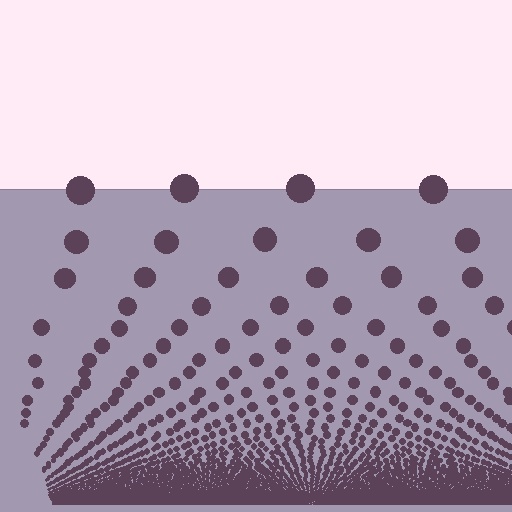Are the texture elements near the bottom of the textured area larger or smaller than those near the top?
Smaller. The gradient is inverted — elements near the bottom are smaller and denser.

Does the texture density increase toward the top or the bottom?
Density increases toward the bottom.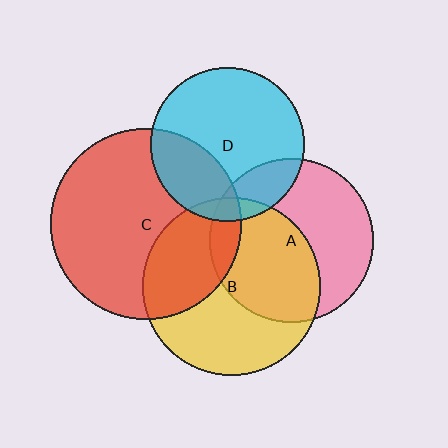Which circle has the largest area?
Circle C (red).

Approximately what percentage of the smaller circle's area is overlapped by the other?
Approximately 10%.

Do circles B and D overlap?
Yes.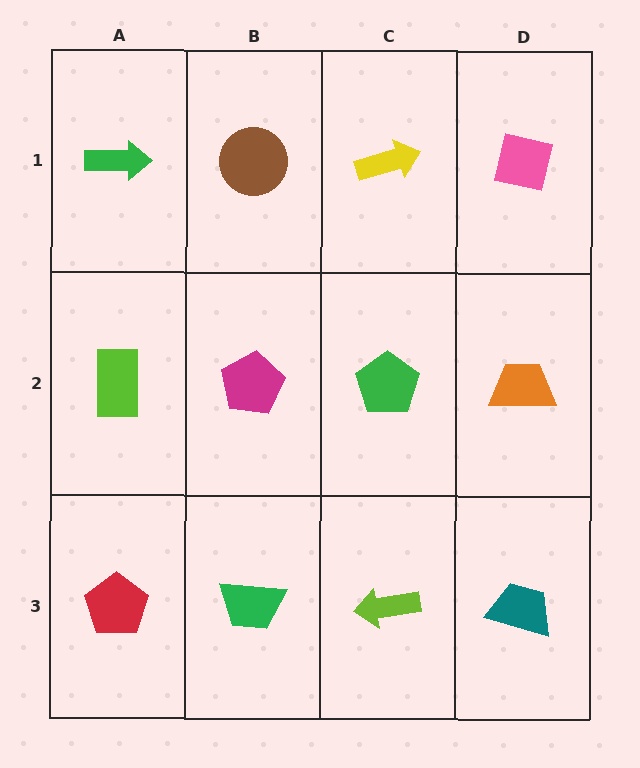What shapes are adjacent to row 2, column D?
A pink square (row 1, column D), a teal trapezoid (row 3, column D), a green pentagon (row 2, column C).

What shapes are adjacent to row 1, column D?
An orange trapezoid (row 2, column D), a yellow arrow (row 1, column C).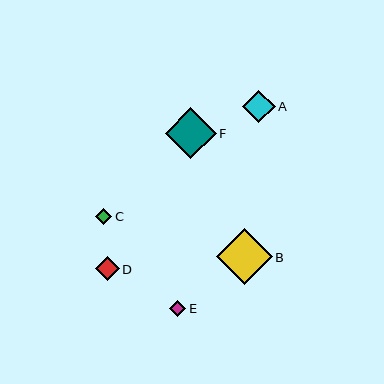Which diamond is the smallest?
Diamond C is the smallest with a size of approximately 16 pixels.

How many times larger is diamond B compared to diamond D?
Diamond B is approximately 2.4 times the size of diamond D.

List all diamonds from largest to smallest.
From largest to smallest: B, F, A, D, E, C.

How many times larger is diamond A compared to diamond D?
Diamond A is approximately 1.4 times the size of diamond D.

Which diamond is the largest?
Diamond B is the largest with a size of approximately 56 pixels.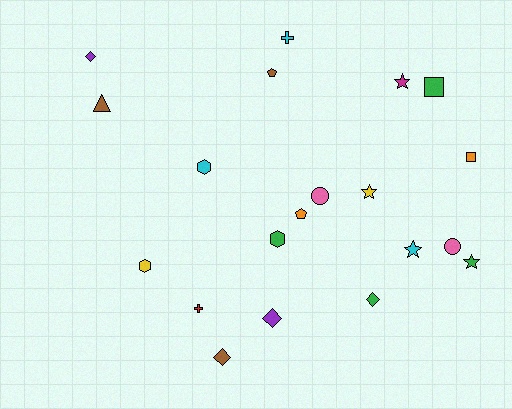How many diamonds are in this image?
There are 4 diamonds.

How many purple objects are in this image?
There are 2 purple objects.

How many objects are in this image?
There are 20 objects.